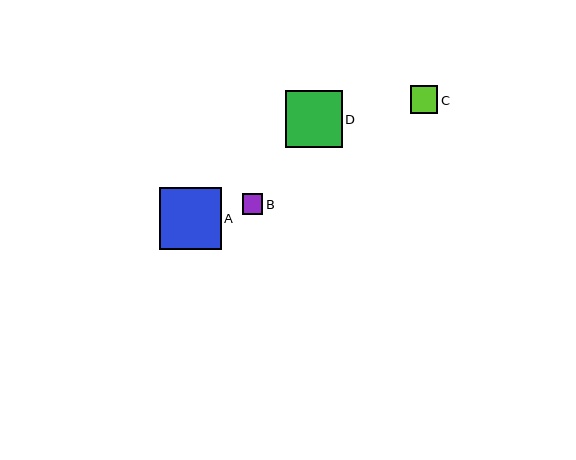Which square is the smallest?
Square B is the smallest with a size of approximately 21 pixels.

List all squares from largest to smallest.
From largest to smallest: A, D, C, B.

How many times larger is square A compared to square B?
Square A is approximately 3.0 times the size of square B.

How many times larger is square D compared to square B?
Square D is approximately 2.8 times the size of square B.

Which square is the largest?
Square A is the largest with a size of approximately 61 pixels.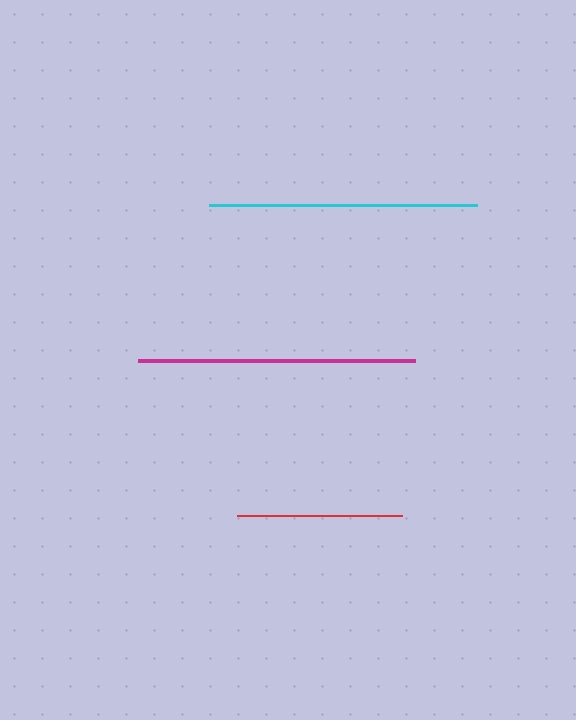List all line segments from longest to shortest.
From longest to shortest: magenta, cyan, red.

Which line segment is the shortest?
The red line is the shortest at approximately 165 pixels.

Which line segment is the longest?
The magenta line is the longest at approximately 277 pixels.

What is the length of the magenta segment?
The magenta segment is approximately 277 pixels long.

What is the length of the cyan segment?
The cyan segment is approximately 268 pixels long.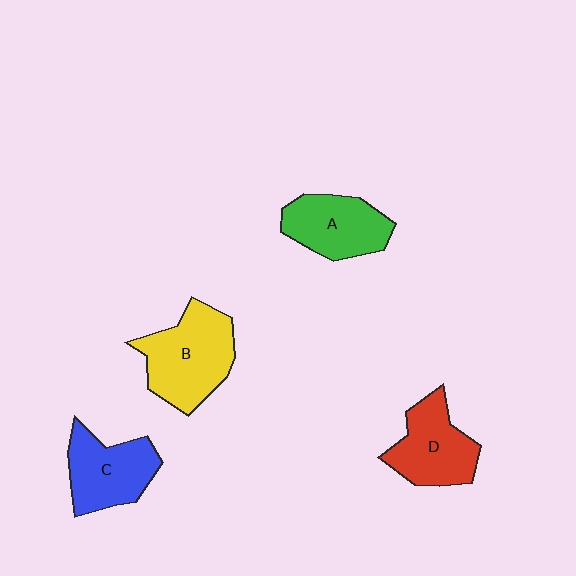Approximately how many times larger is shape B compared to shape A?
Approximately 1.3 times.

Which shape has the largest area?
Shape B (yellow).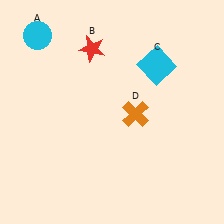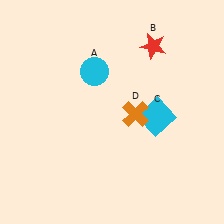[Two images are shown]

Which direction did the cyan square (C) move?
The cyan square (C) moved down.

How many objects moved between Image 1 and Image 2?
3 objects moved between the two images.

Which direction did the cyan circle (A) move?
The cyan circle (A) moved right.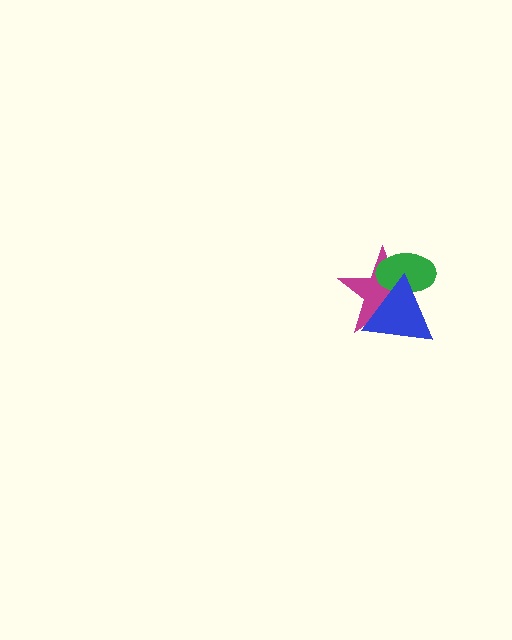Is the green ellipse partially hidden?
Yes, it is partially covered by another shape.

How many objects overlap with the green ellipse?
2 objects overlap with the green ellipse.